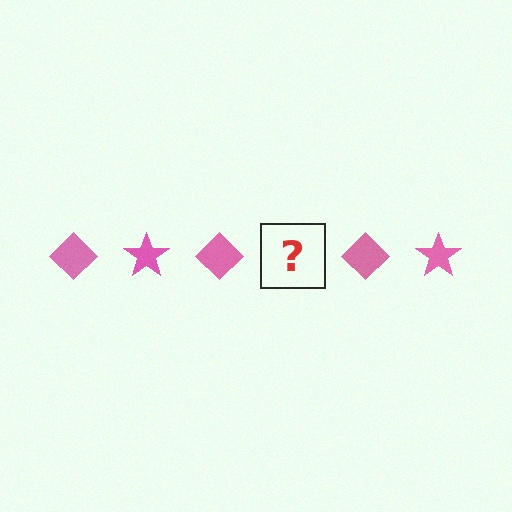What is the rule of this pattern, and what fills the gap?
The rule is that the pattern cycles through diamond, star shapes in pink. The gap should be filled with a pink star.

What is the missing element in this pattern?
The missing element is a pink star.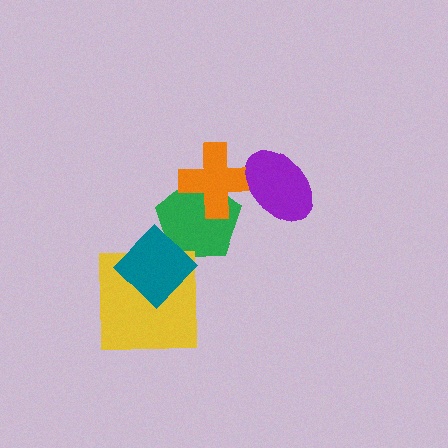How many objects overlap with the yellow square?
1 object overlaps with the yellow square.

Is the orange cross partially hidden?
Yes, it is partially covered by another shape.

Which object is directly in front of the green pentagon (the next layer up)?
The orange cross is directly in front of the green pentagon.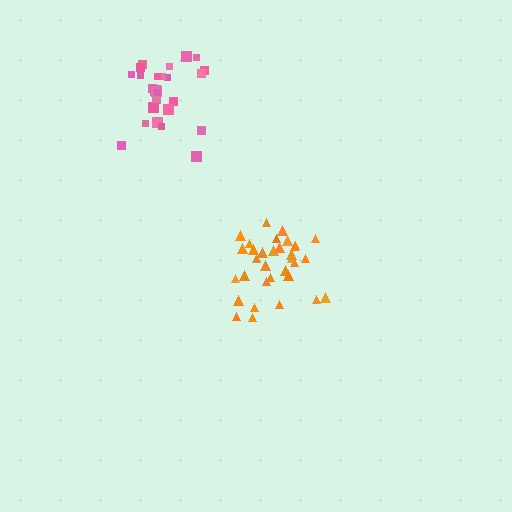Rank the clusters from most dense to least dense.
orange, pink.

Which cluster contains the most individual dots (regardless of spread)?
Orange (33).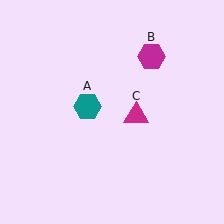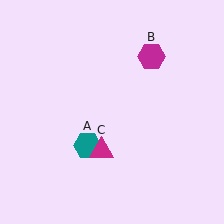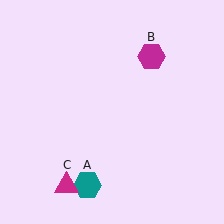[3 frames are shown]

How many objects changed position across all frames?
2 objects changed position: teal hexagon (object A), magenta triangle (object C).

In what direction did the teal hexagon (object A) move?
The teal hexagon (object A) moved down.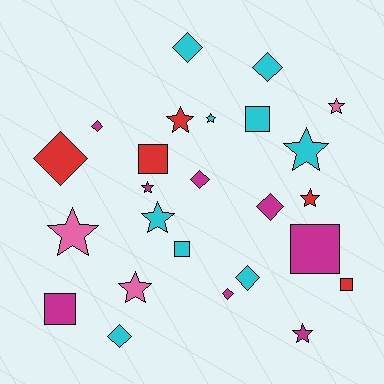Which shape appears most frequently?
Star, with 10 objects.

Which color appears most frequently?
Cyan, with 9 objects.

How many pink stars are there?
There are 3 pink stars.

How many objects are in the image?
There are 25 objects.